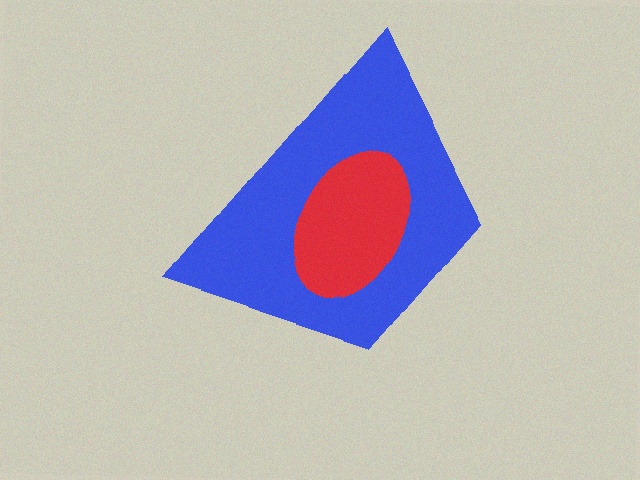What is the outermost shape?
The blue trapezoid.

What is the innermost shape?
The red ellipse.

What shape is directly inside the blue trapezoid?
The red ellipse.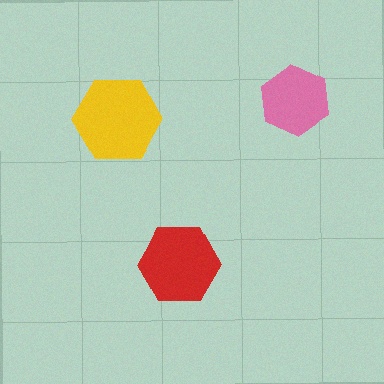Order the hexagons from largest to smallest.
the yellow one, the red one, the pink one.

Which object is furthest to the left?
The yellow hexagon is leftmost.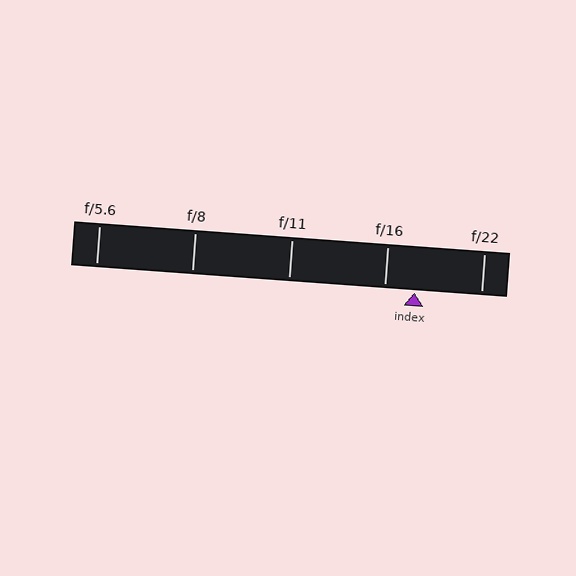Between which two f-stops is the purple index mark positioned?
The index mark is between f/16 and f/22.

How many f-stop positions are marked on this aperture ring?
There are 5 f-stop positions marked.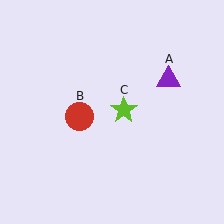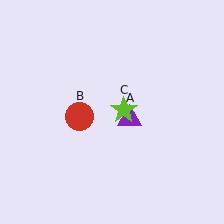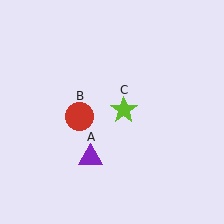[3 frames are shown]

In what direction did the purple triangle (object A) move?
The purple triangle (object A) moved down and to the left.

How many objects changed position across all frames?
1 object changed position: purple triangle (object A).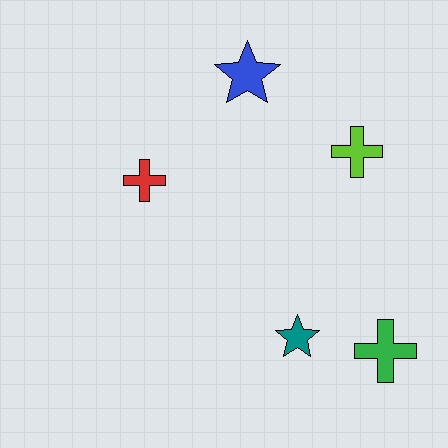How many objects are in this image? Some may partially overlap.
There are 5 objects.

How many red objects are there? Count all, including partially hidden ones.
There is 1 red object.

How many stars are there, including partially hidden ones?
There are 2 stars.